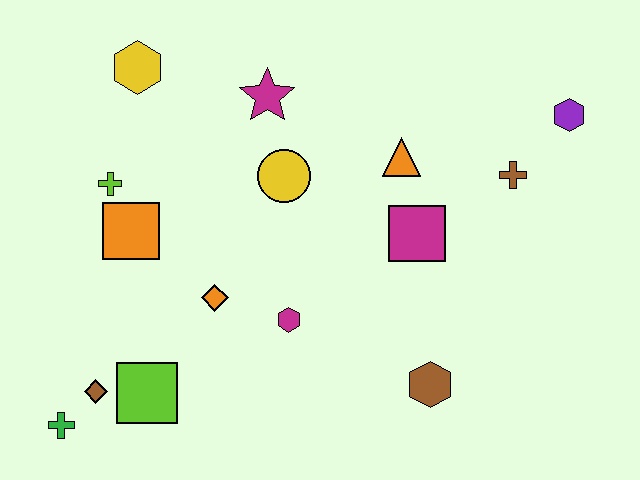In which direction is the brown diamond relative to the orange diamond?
The brown diamond is to the left of the orange diamond.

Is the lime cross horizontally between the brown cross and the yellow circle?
No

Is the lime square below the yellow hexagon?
Yes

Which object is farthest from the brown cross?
The green cross is farthest from the brown cross.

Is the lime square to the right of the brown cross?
No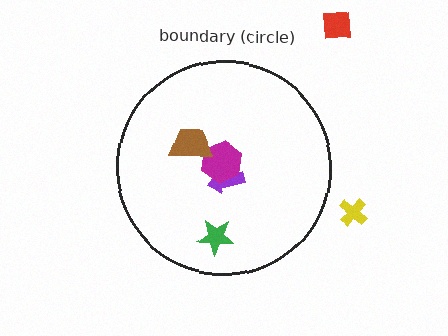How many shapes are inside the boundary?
4 inside, 2 outside.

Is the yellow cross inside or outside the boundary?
Outside.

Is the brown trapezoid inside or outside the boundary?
Inside.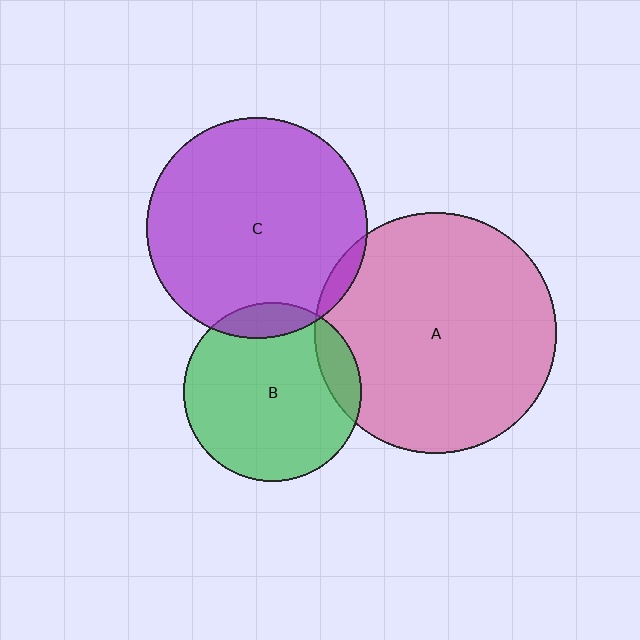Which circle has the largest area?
Circle A (pink).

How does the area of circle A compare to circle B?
Approximately 1.8 times.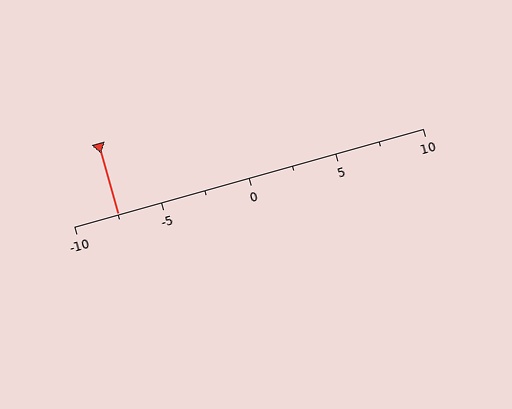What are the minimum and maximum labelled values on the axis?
The axis runs from -10 to 10.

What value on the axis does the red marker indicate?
The marker indicates approximately -7.5.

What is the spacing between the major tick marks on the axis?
The major ticks are spaced 5 apart.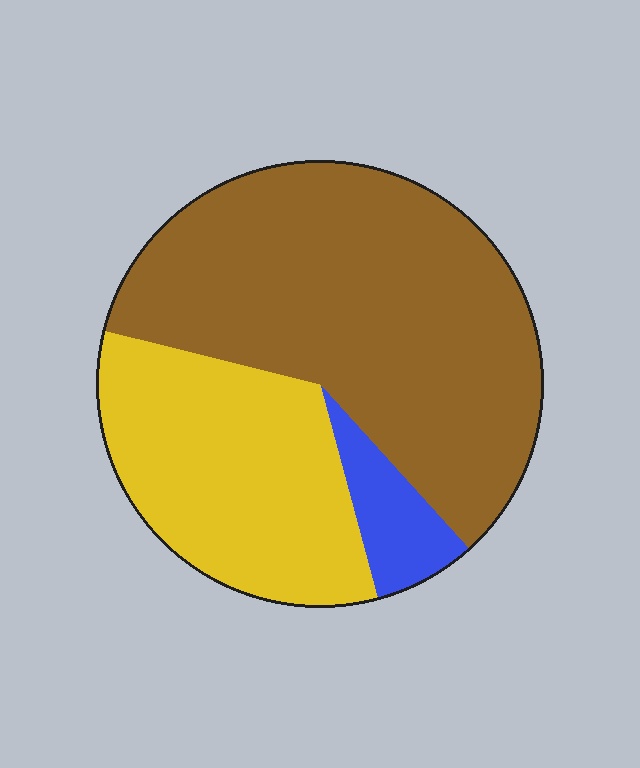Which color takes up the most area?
Brown, at roughly 60%.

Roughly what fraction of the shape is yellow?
Yellow takes up about one third (1/3) of the shape.